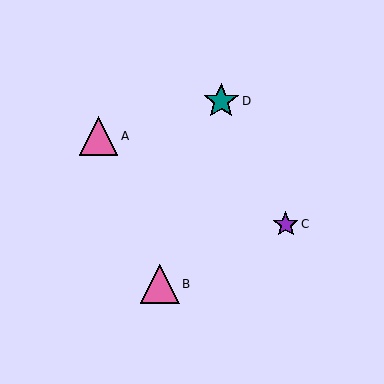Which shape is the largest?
The pink triangle (labeled B) is the largest.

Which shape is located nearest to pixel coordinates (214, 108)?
The teal star (labeled D) at (221, 101) is nearest to that location.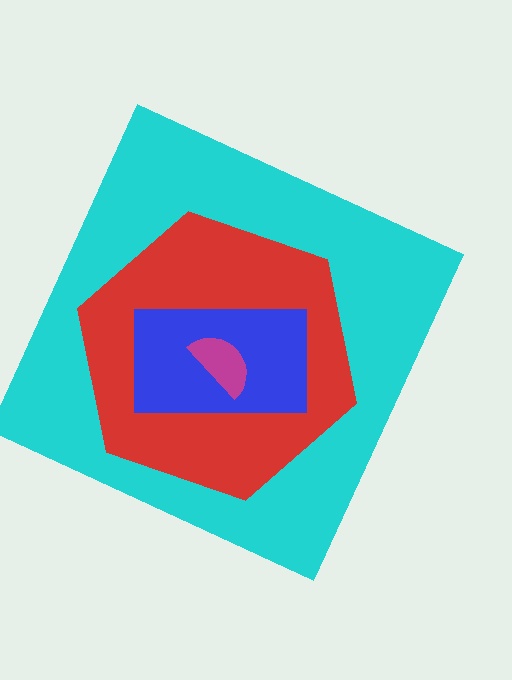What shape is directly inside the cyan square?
The red hexagon.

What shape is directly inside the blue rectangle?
The magenta semicircle.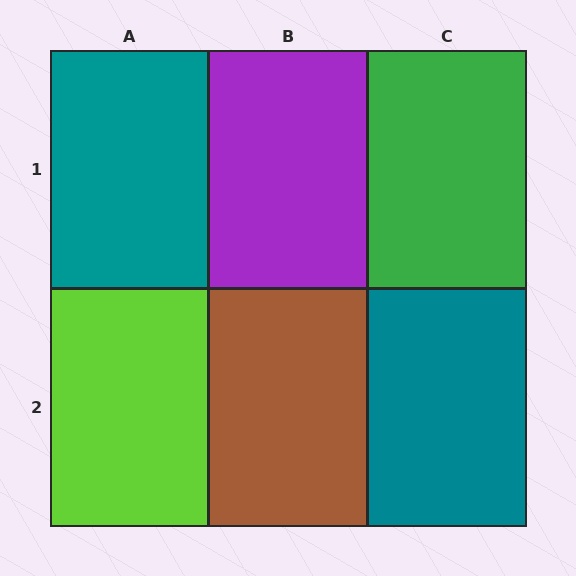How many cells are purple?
1 cell is purple.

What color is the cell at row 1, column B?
Purple.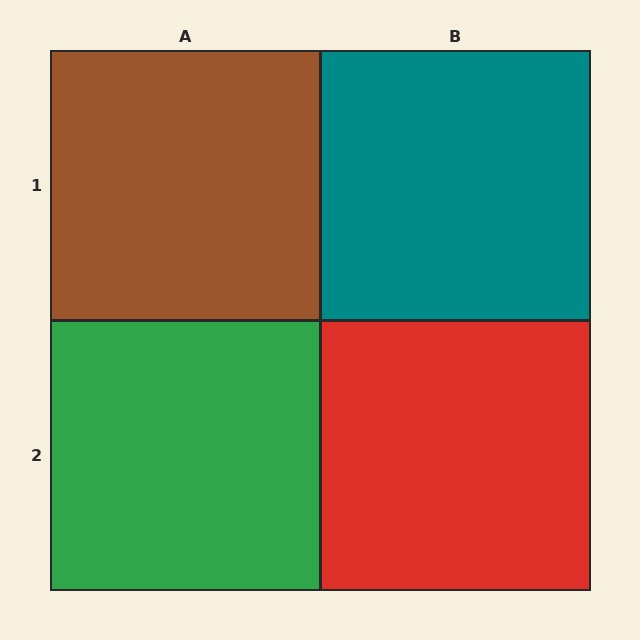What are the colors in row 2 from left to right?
Green, red.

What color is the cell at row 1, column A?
Brown.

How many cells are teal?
1 cell is teal.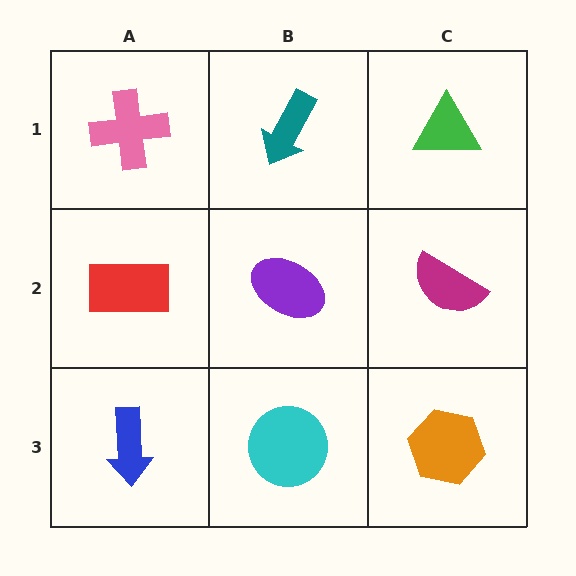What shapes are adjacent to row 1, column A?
A red rectangle (row 2, column A), a teal arrow (row 1, column B).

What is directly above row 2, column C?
A green triangle.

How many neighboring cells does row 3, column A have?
2.